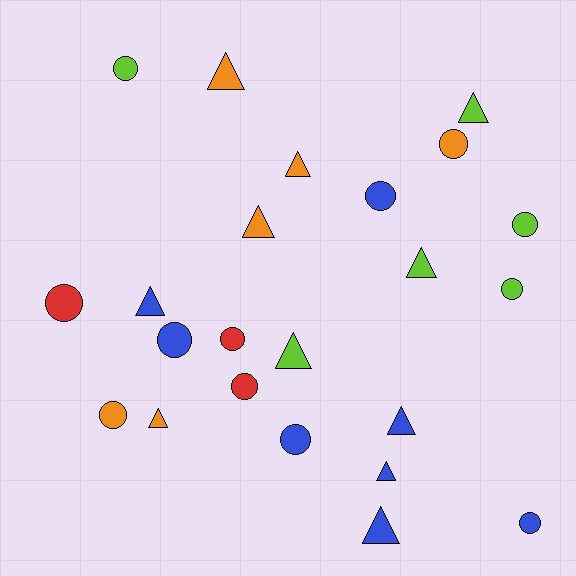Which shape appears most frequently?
Circle, with 12 objects.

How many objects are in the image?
There are 23 objects.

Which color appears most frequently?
Blue, with 8 objects.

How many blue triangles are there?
There are 4 blue triangles.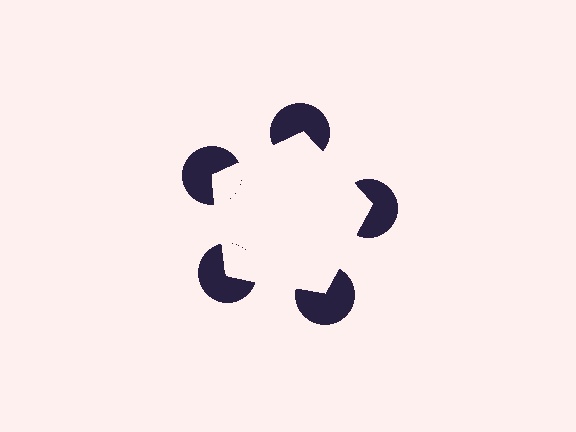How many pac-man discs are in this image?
There are 5 — one at each vertex of the illusory pentagon.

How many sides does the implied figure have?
5 sides.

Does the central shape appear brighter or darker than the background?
It typically appears slightly brighter than the background, even though no actual brightness change is drawn.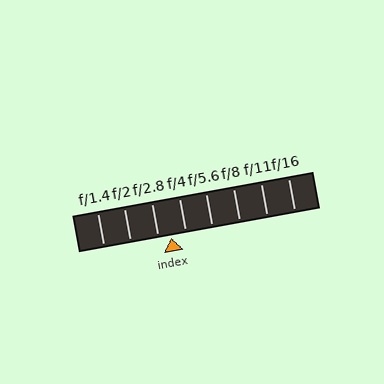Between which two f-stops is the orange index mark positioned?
The index mark is between f/2.8 and f/4.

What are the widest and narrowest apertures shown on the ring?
The widest aperture shown is f/1.4 and the narrowest is f/16.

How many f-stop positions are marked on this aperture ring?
There are 8 f-stop positions marked.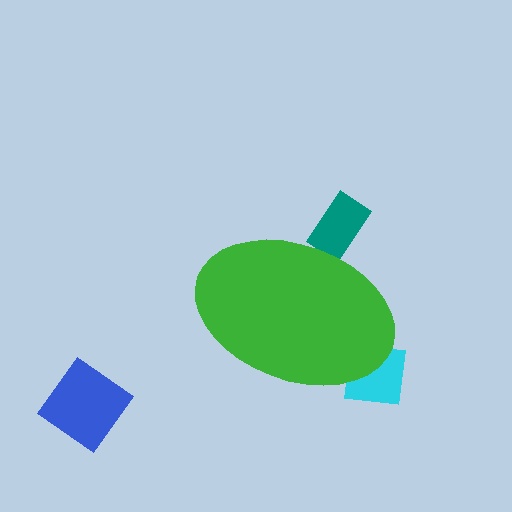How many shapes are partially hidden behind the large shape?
2 shapes are partially hidden.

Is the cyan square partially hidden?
Yes, the cyan square is partially hidden behind the green ellipse.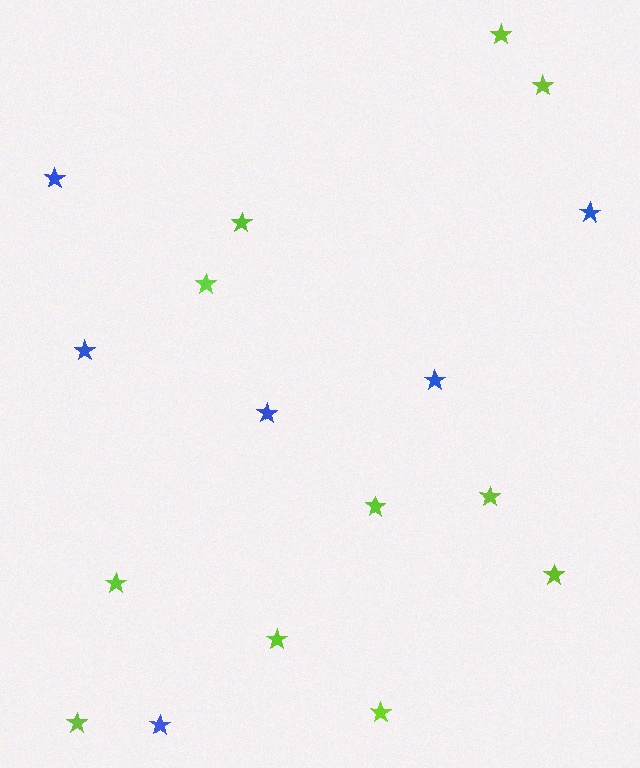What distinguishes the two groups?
There are 2 groups: one group of lime stars (11) and one group of blue stars (6).